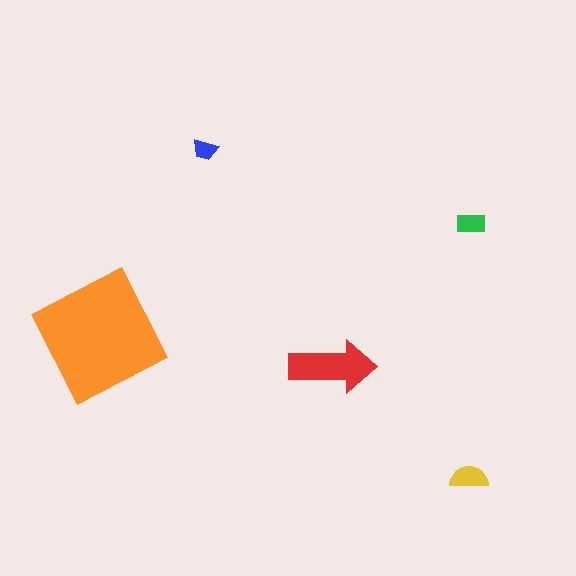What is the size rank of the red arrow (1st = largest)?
2nd.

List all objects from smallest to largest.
The blue trapezoid, the green rectangle, the yellow semicircle, the red arrow, the orange square.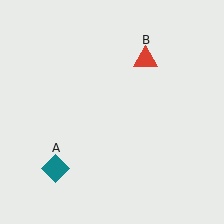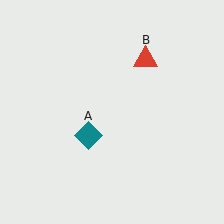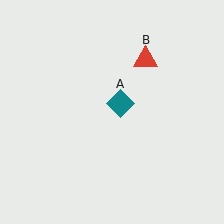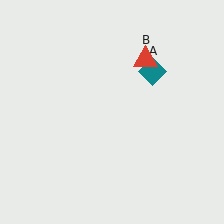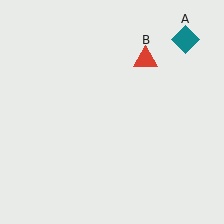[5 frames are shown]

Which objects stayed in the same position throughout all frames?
Red triangle (object B) remained stationary.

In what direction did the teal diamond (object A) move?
The teal diamond (object A) moved up and to the right.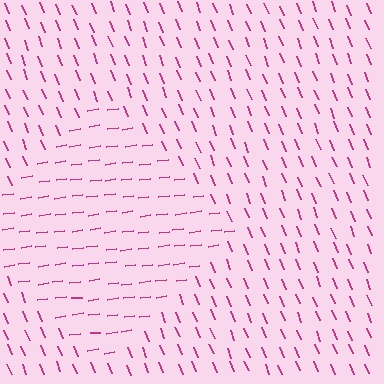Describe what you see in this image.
The image is filled with small magenta line segments. A diamond region in the image has lines oriented differently from the surrounding lines, creating a visible texture boundary.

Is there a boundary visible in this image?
Yes, there is a texture boundary formed by a change in line orientation.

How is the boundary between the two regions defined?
The boundary is defined purely by a change in line orientation (approximately 76 degrees difference). All lines are the same color and thickness.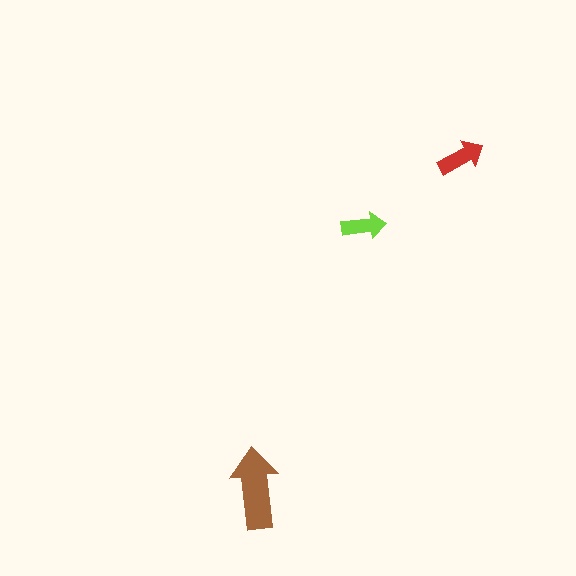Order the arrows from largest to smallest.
the brown one, the red one, the lime one.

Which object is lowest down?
The brown arrow is bottommost.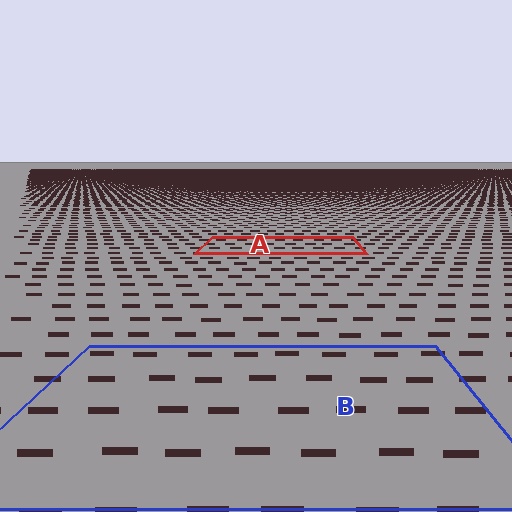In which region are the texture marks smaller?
The texture marks are smaller in region A, because it is farther away.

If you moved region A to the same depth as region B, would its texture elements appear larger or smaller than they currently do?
They would appear larger. At a closer depth, the same texture elements are projected at a bigger on-screen size.